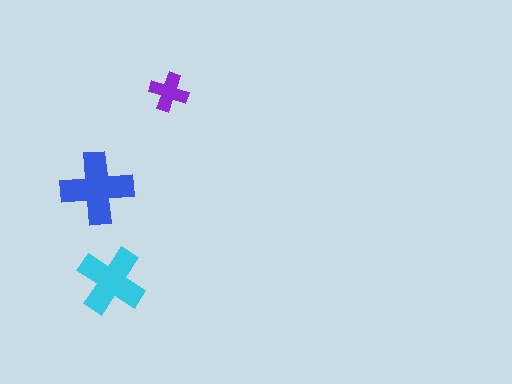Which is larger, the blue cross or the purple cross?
The blue one.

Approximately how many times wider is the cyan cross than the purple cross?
About 1.5 times wider.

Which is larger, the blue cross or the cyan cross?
The blue one.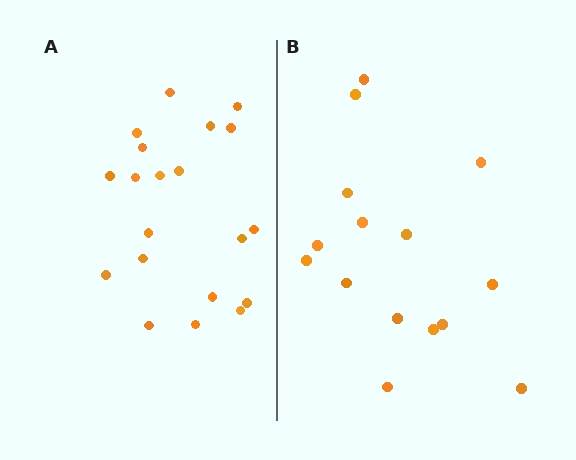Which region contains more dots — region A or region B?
Region A (the left region) has more dots.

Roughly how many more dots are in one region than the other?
Region A has about 5 more dots than region B.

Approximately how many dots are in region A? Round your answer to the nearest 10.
About 20 dots.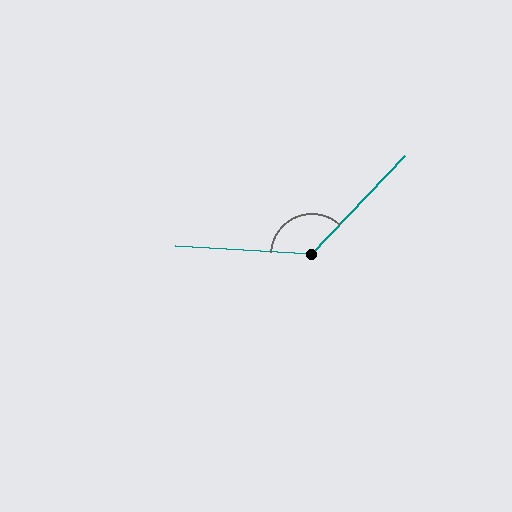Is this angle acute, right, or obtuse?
It is obtuse.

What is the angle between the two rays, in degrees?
Approximately 130 degrees.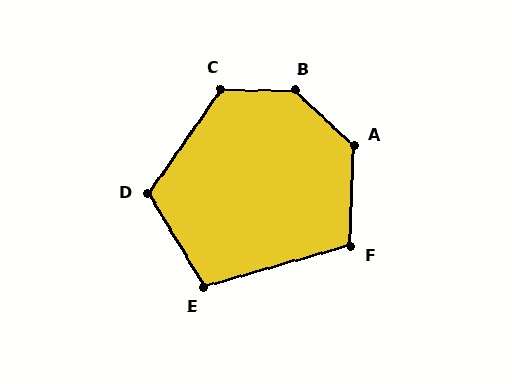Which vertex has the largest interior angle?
B, at approximately 138 degrees.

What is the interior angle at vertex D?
Approximately 114 degrees (obtuse).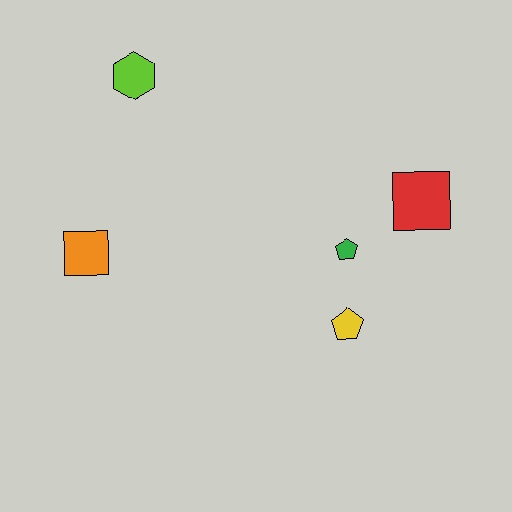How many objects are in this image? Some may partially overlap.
There are 5 objects.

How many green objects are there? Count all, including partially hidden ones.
There is 1 green object.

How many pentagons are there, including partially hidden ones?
There are 2 pentagons.